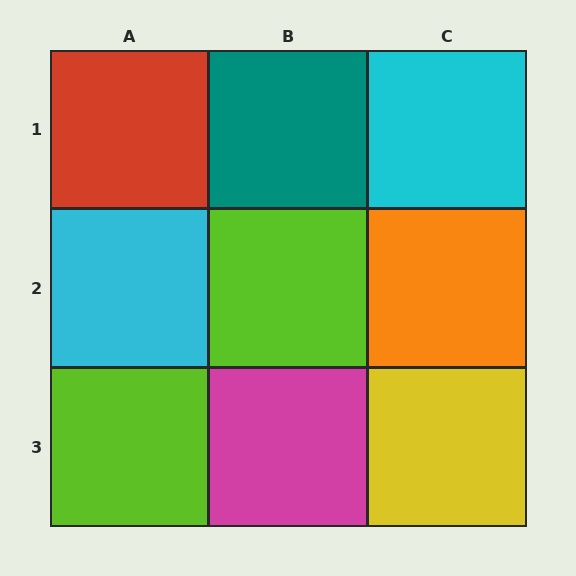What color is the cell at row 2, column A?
Cyan.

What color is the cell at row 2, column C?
Orange.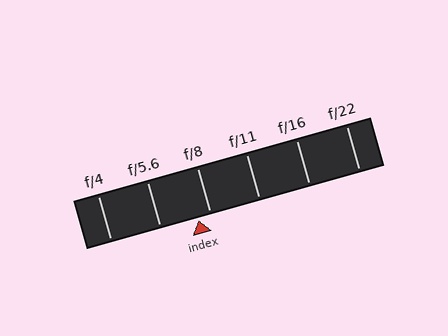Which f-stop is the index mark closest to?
The index mark is closest to f/8.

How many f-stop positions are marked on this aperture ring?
There are 6 f-stop positions marked.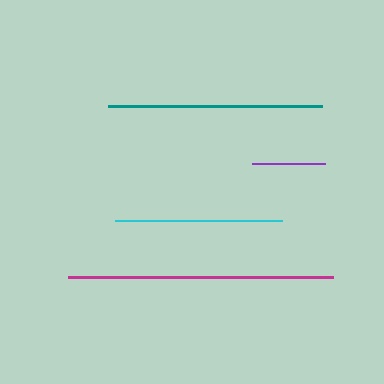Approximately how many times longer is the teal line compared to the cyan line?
The teal line is approximately 1.3 times the length of the cyan line.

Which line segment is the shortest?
The purple line is the shortest at approximately 73 pixels.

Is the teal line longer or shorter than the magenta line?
The magenta line is longer than the teal line.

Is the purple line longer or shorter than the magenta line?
The magenta line is longer than the purple line.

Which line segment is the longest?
The magenta line is the longest at approximately 266 pixels.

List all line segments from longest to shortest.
From longest to shortest: magenta, teal, cyan, purple.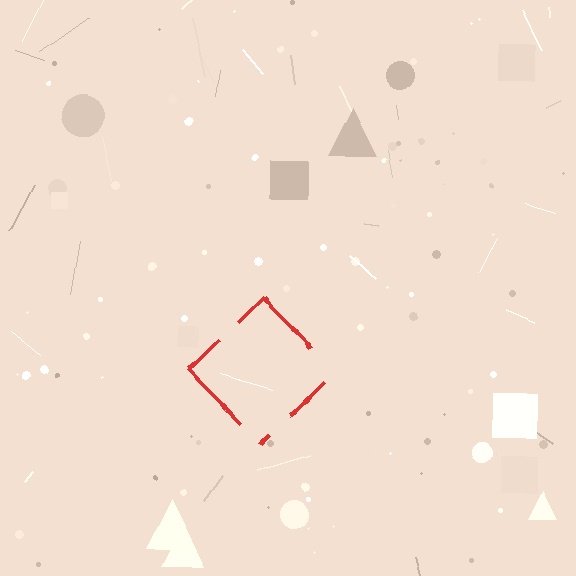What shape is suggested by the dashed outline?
The dashed outline suggests a diamond.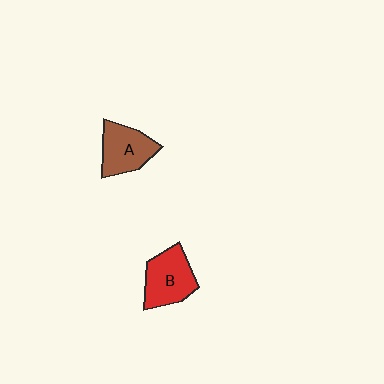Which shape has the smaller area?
Shape A (brown).